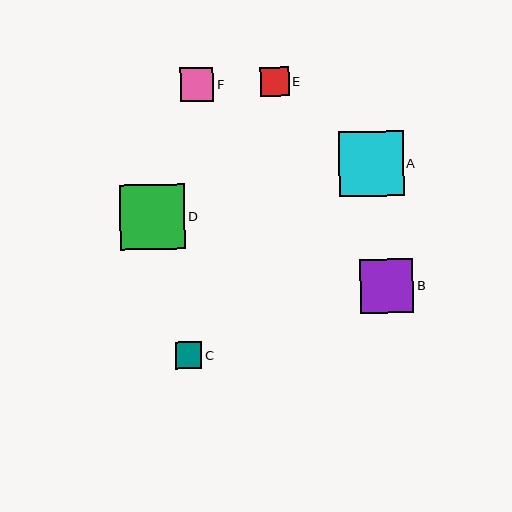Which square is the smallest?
Square C is the smallest with a size of approximately 26 pixels.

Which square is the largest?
Square D is the largest with a size of approximately 65 pixels.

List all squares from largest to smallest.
From largest to smallest: D, A, B, F, E, C.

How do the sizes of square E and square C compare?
Square E and square C are approximately the same size.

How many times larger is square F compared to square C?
Square F is approximately 1.3 times the size of square C.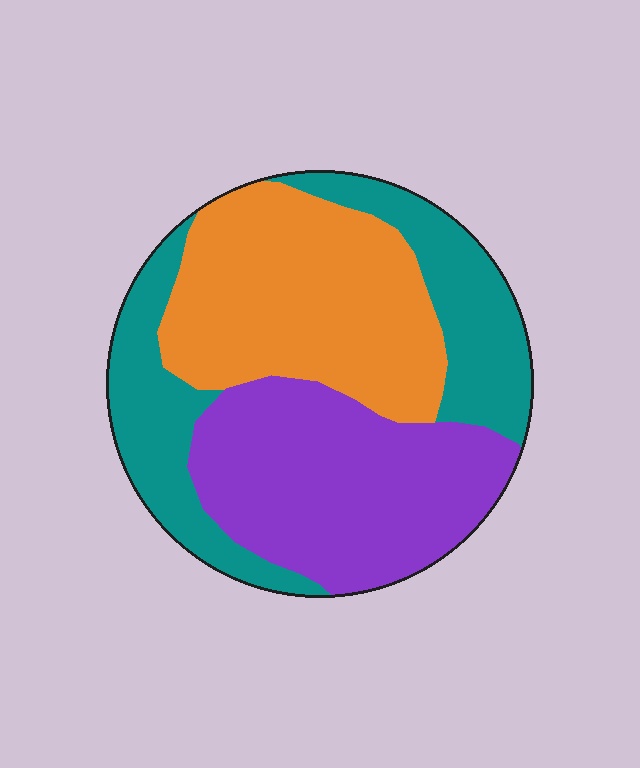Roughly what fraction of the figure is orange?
Orange takes up about one third (1/3) of the figure.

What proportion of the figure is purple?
Purple takes up about one third (1/3) of the figure.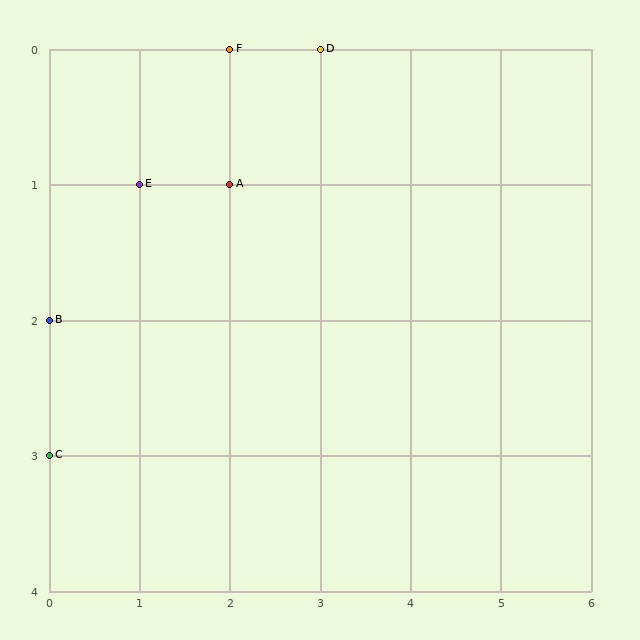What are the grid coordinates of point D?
Point D is at grid coordinates (3, 0).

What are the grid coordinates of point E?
Point E is at grid coordinates (1, 1).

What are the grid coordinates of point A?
Point A is at grid coordinates (2, 1).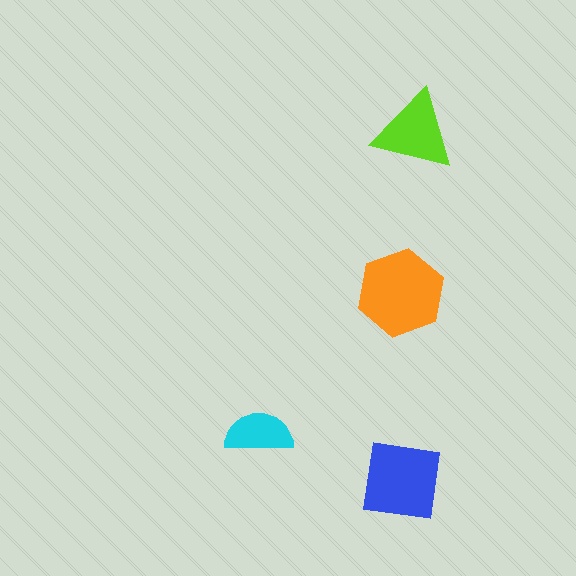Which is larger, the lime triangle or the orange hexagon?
The orange hexagon.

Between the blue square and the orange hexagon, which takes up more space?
The orange hexagon.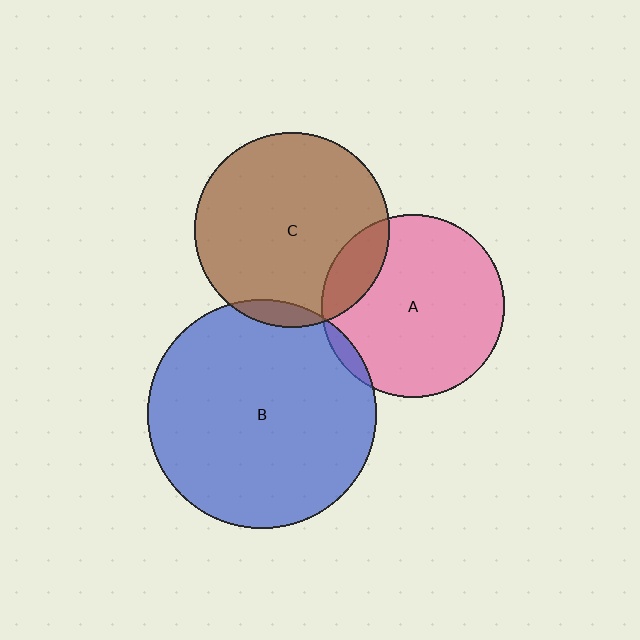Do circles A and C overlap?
Yes.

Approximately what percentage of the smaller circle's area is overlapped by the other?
Approximately 15%.